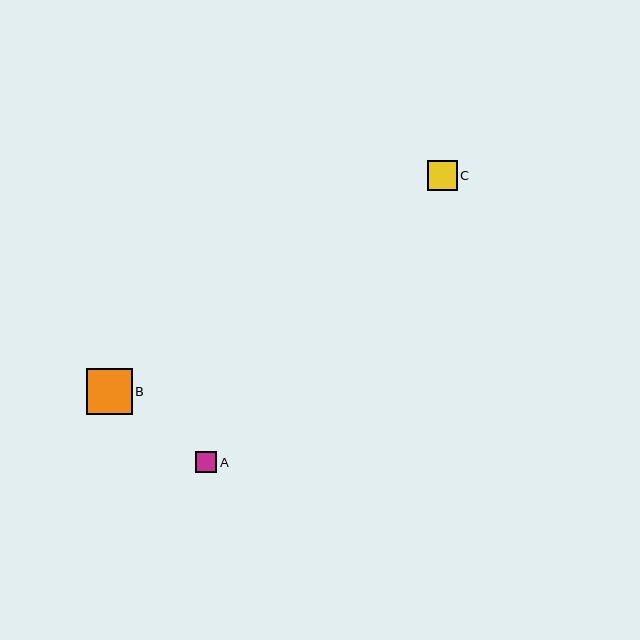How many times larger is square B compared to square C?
Square B is approximately 1.5 times the size of square C.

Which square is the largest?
Square B is the largest with a size of approximately 46 pixels.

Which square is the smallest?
Square A is the smallest with a size of approximately 22 pixels.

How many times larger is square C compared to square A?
Square C is approximately 1.4 times the size of square A.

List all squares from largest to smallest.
From largest to smallest: B, C, A.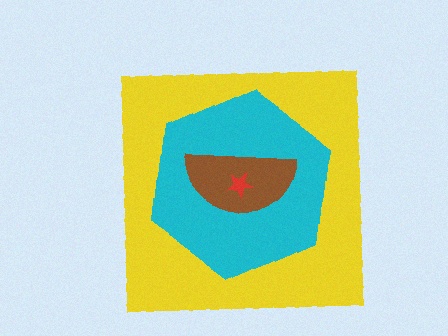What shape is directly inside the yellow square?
The cyan hexagon.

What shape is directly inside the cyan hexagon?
The brown semicircle.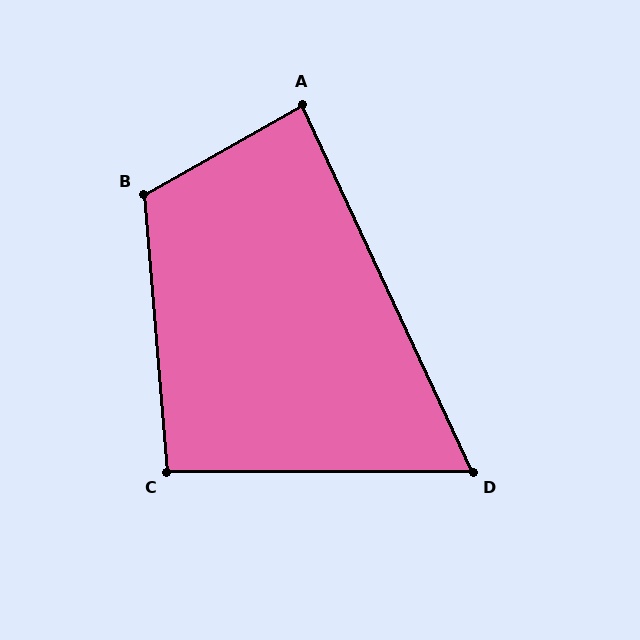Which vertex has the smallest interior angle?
D, at approximately 65 degrees.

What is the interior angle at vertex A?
Approximately 85 degrees (approximately right).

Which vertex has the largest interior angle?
B, at approximately 115 degrees.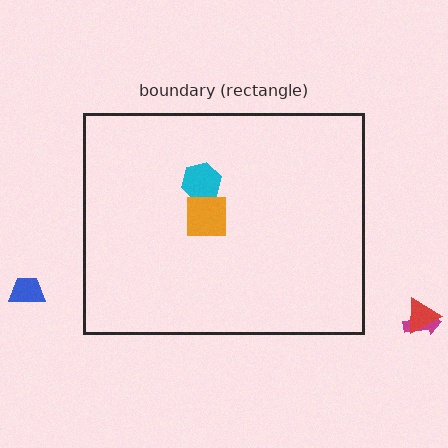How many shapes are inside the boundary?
2 inside, 3 outside.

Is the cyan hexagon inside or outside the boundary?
Inside.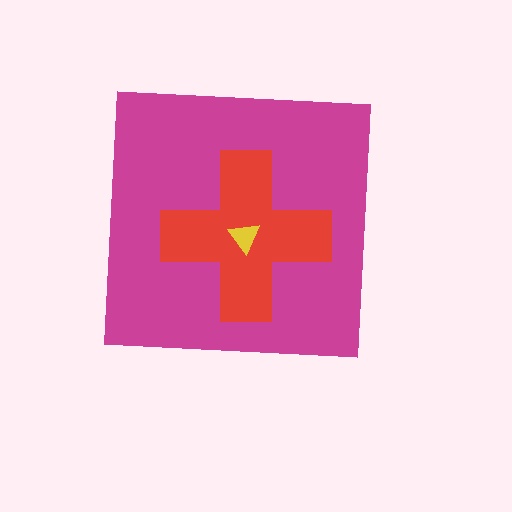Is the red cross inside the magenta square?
Yes.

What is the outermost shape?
The magenta square.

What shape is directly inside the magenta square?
The red cross.